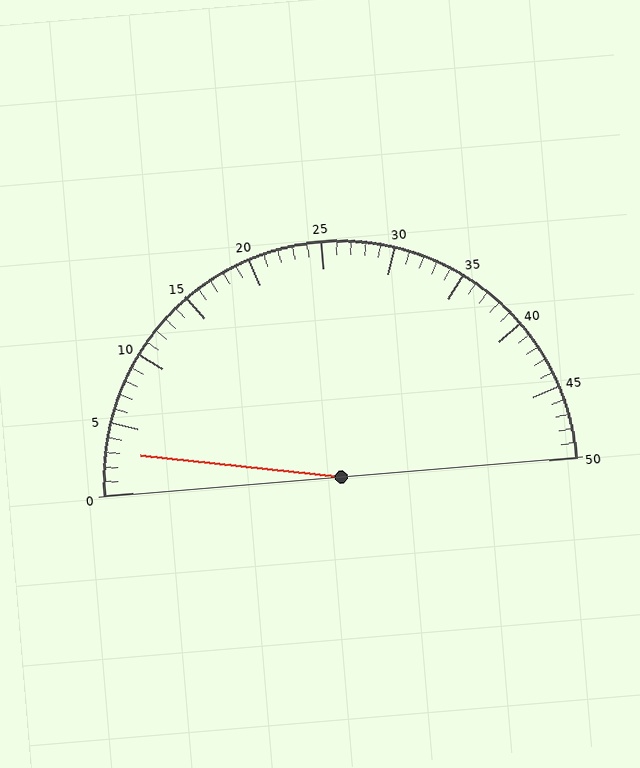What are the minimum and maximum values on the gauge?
The gauge ranges from 0 to 50.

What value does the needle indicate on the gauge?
The needle indicates approximately 3.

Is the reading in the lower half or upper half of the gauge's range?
The reading is in the lower half of the range (0 to 50).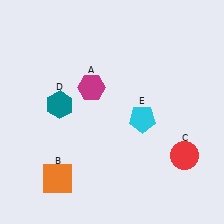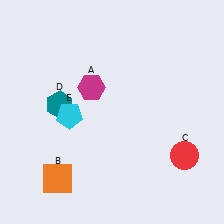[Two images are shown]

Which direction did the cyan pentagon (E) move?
The cyan pentagon (E) moved left.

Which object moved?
The cyan pentagon (E) moved left.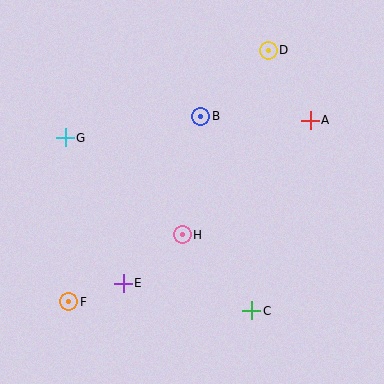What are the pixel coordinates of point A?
Point A is at (310, 120).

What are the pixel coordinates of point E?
Point E is at (123, 283).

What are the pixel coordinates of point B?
Point B is at (201, 116).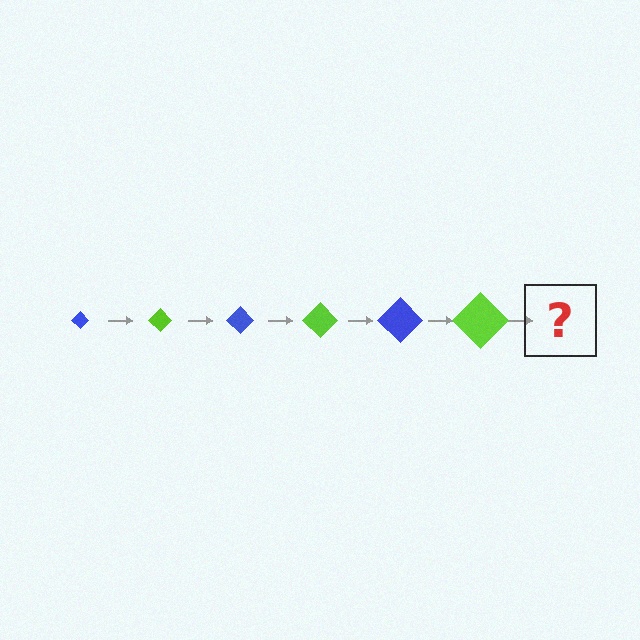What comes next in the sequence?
The next element should be a blue diamond, larger than the previous one.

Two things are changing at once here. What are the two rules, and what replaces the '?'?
The two rules are that the diamond grows larger each step and the color cycles through blue and lime. The '?' should be a blue diamond, larger than the previous one.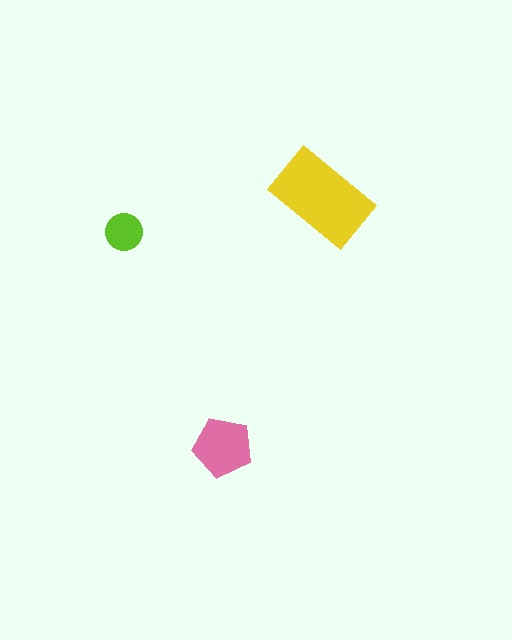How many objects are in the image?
There are 3 objects in the image.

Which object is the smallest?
The lime circle.